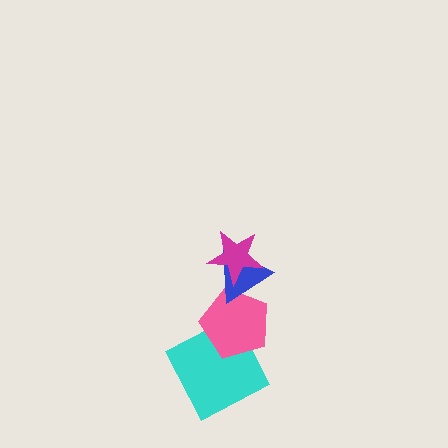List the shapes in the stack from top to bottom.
From top to bottom: the magenta star, the blue triangle, the pink pentagon, the cyan square.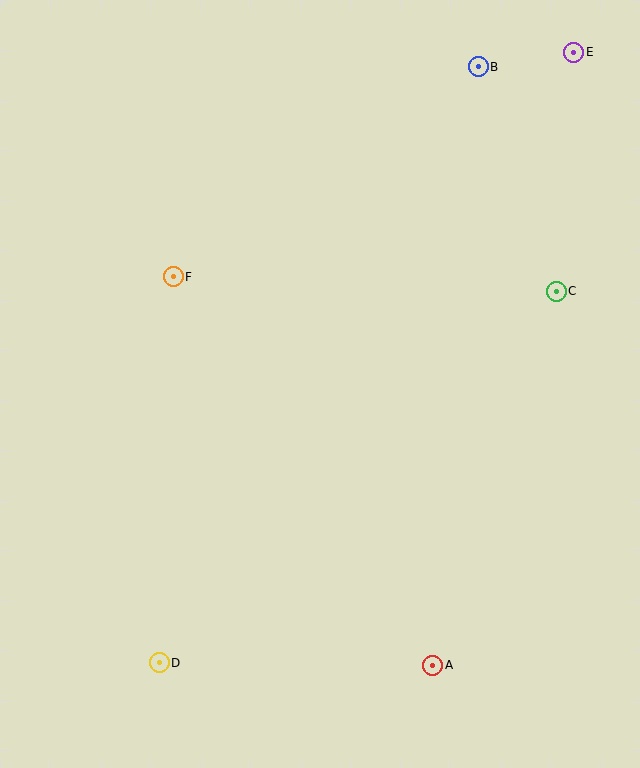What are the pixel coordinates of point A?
Point A is at (433, 665).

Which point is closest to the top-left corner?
Point F is closest to the top-left corner.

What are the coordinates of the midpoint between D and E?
The midpoint between D and E is at (367, 358).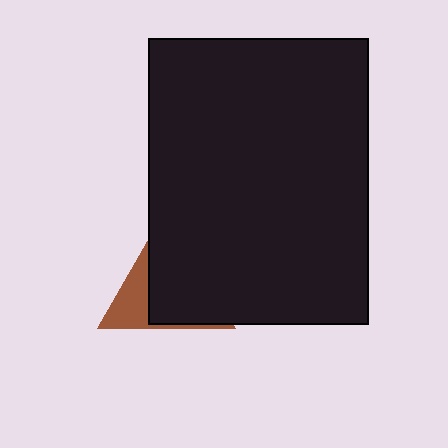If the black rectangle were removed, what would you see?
You would see the complete brown triangle.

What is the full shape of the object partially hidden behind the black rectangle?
The partially hidden object is a brown triangle.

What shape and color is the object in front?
The object in front is a black rectangle.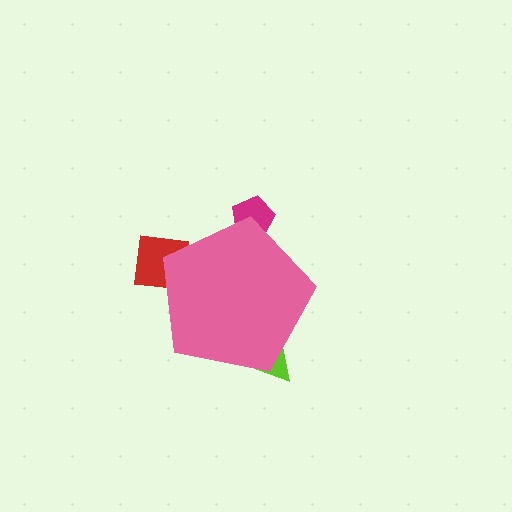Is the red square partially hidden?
Yes, the red square is partially hidden behind the pink pentagon.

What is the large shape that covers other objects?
A pink pentagon.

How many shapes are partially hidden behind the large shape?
3 shapes are partially hidden.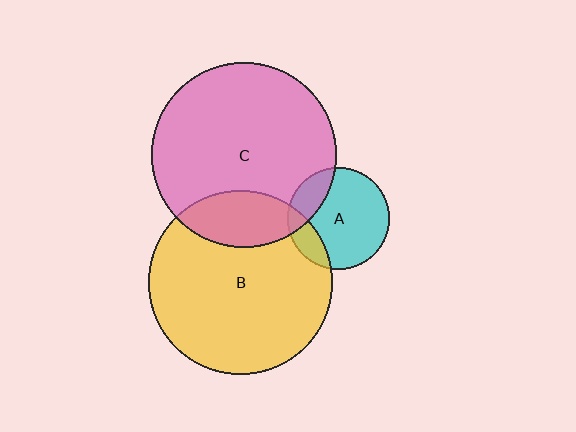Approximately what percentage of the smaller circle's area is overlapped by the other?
Approximately 20%.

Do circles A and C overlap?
Yes.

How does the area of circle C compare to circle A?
Approximately 3.3 times.